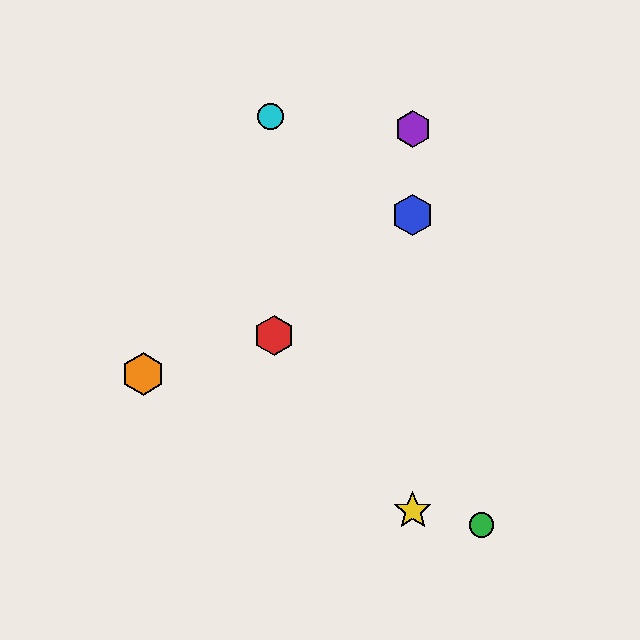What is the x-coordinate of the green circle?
The green circle is at x≈481.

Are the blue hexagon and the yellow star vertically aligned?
Yes, both are at x≈413.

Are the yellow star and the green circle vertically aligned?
No, the yellow star is at x≈413 and the green circle is at x≈481.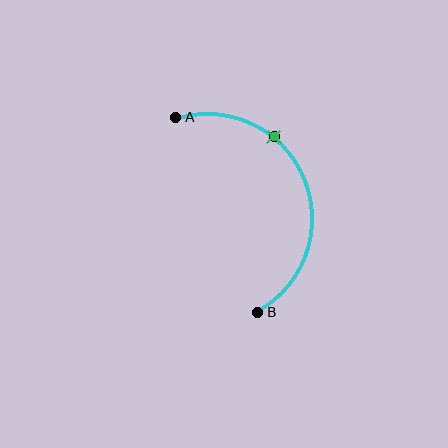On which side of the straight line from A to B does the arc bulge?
The arc bulges to the right of the straight line connecting A and B.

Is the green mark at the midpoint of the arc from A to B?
No. The green mark lies on the arc but is closer to endpoint A. The arc midpoint would be at the point on the curve equidistant along the arc from both A and B.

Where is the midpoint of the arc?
The arc midpoint is the point on the curve farthest from the straight line joining A and B. It sits to the right of that line.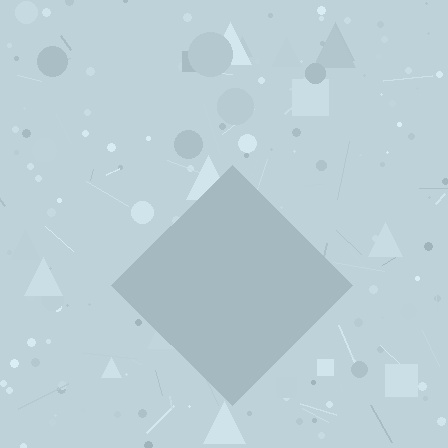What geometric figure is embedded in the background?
A diamond is embedded in the background.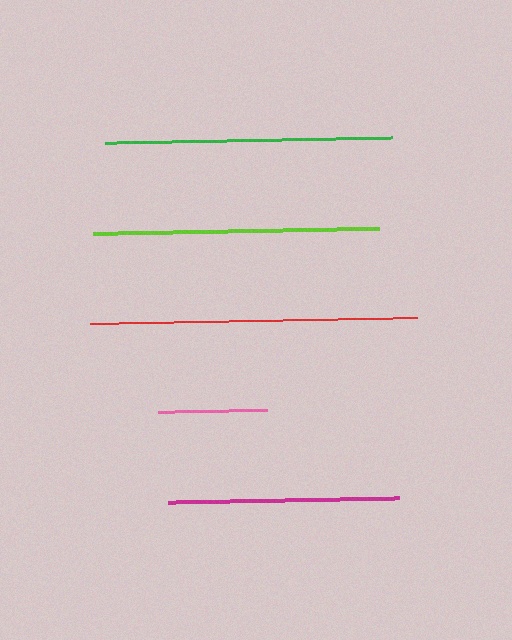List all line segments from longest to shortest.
From longest to shortest: red, green, lime, magenta, pink.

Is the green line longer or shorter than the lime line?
The green line is longer than the lime line.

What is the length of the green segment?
The green segment is approximately 286 pixels long.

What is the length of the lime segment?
The lime segment is approximately 286 pixels long.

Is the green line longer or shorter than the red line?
The red line is longer than the green line.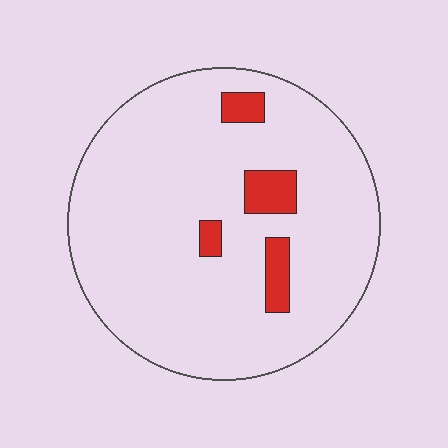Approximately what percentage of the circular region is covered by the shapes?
Approximately 10%.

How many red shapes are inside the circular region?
4.